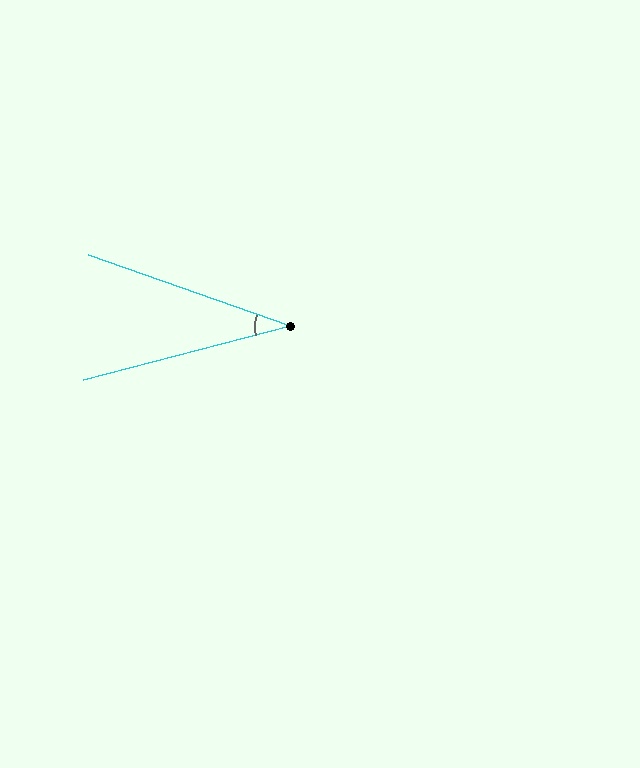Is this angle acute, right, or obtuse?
It is acute.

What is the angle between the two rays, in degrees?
Approximately 34 degrees.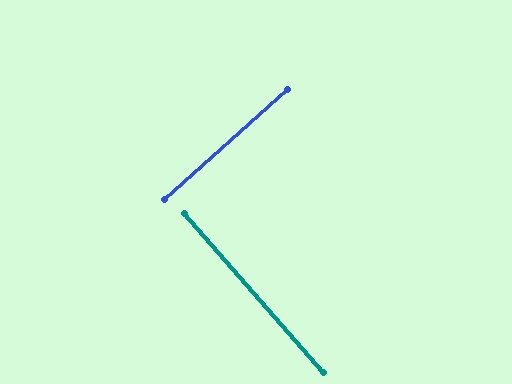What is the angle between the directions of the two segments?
Approximately 89 degrees.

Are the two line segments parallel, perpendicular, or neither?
Perpendicular — they meet at approximately 89°.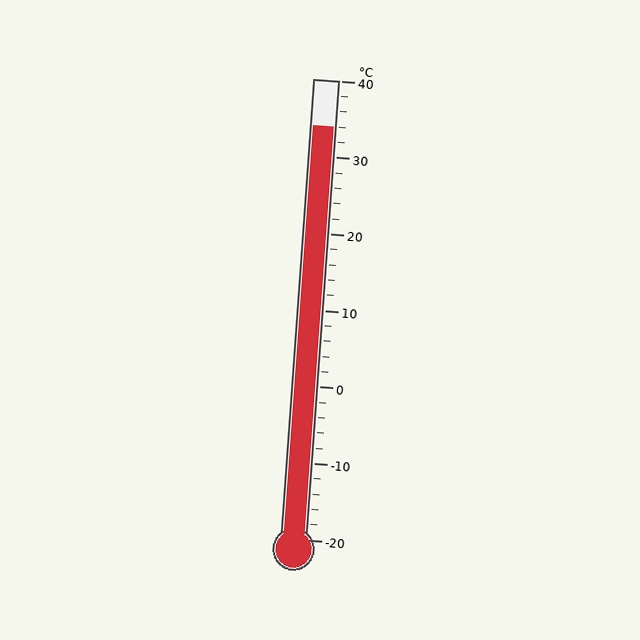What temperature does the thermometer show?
The thermometer shows approximately 34°C.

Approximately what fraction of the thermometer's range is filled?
The thermometer is filled to approximately 90% of its range.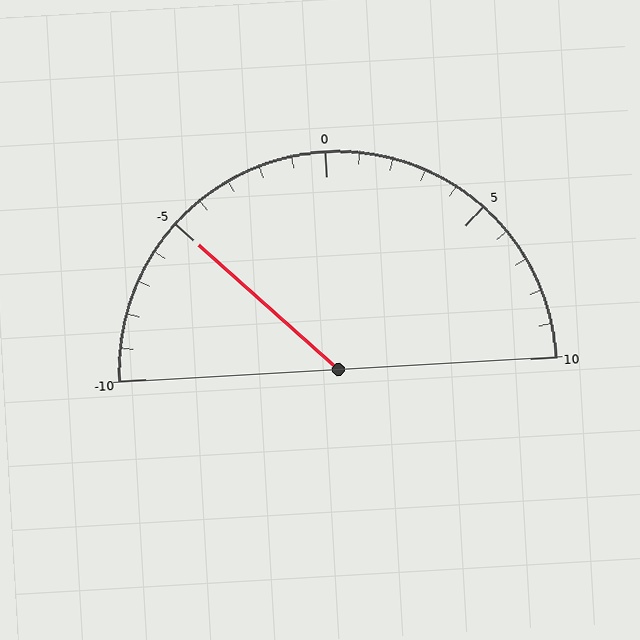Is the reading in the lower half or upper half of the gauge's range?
The reading is in the lower half of the range (-10 to 10).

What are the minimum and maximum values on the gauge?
The gauge ranges from -10 to 10.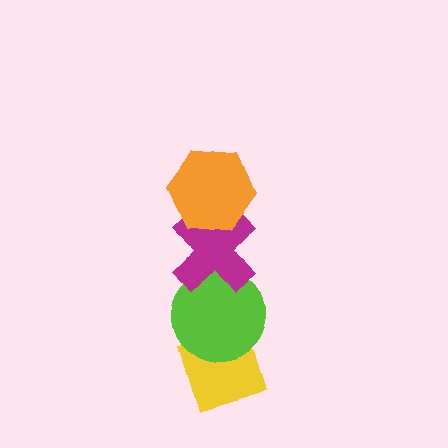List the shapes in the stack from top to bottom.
From top to bottom: the orange hexagon, the magenta cross, the lime circle, the yellow diamond.